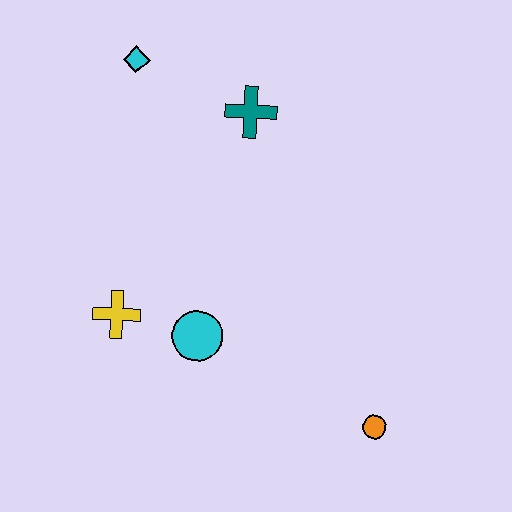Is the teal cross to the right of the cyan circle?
Yes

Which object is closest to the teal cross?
The cyan diamond is closest to the teal cross.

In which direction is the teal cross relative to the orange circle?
The teal cross is above the orange circle.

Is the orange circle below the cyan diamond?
Yes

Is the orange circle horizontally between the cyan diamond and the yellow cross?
No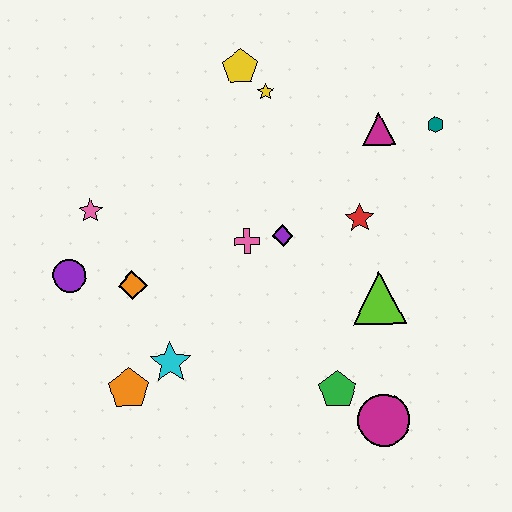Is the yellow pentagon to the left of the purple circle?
No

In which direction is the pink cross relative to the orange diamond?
The pink cross is to the right of the orange diamond.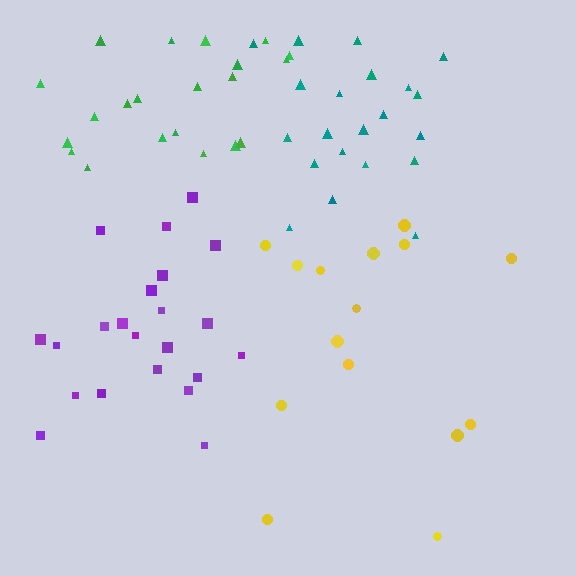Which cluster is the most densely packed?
Teal.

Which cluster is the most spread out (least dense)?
Yellow.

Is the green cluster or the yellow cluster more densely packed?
Green.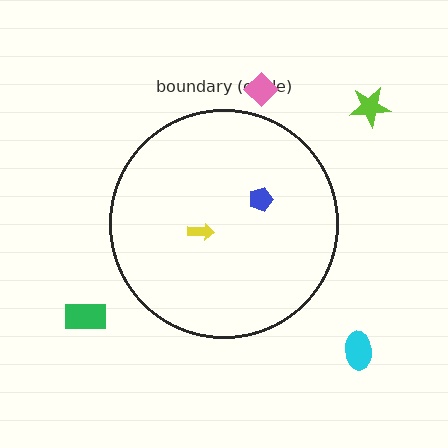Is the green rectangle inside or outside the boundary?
Outside.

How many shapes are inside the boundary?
2 inside, 4 outside.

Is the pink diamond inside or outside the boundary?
Outside.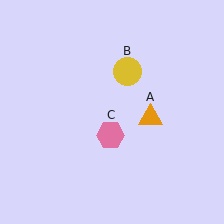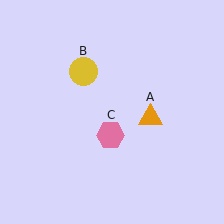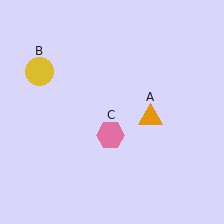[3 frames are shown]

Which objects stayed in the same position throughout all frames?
Orange triangle (object A) and pink hexagon (object C) remained stationary.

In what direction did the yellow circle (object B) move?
The yellow circle (object B) moved left.